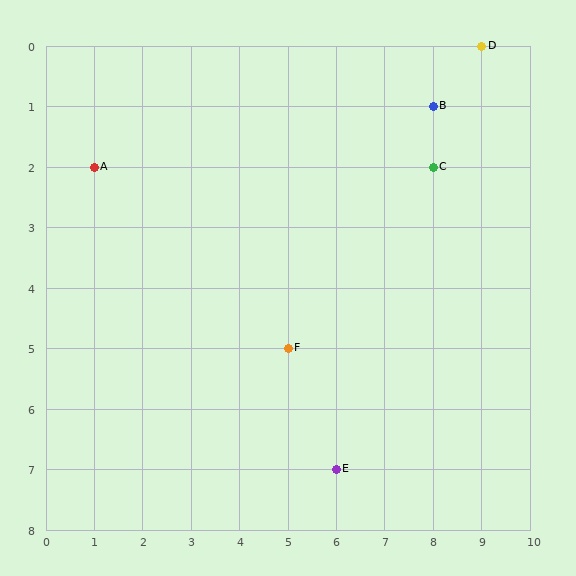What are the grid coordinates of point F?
Point F is at grid coordinates (5, 5).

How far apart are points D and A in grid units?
Points D and A are 8 columns and 2 rows apart (about 8.2 grid units diagonally).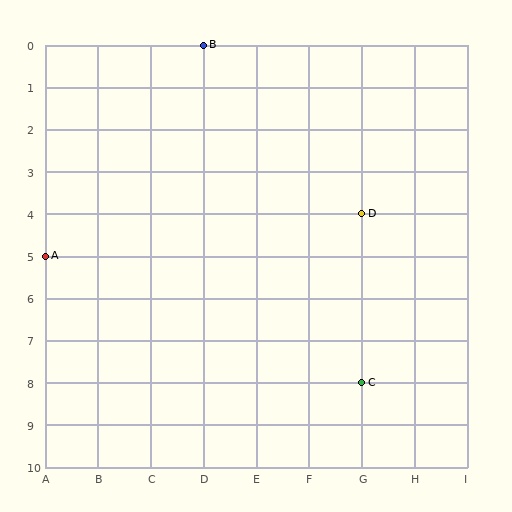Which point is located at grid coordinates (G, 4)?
Point D is at (G, 4).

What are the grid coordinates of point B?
Point B is at grid coordinates (D, 0).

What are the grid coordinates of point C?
Point C is at grid coordinates (G, 8).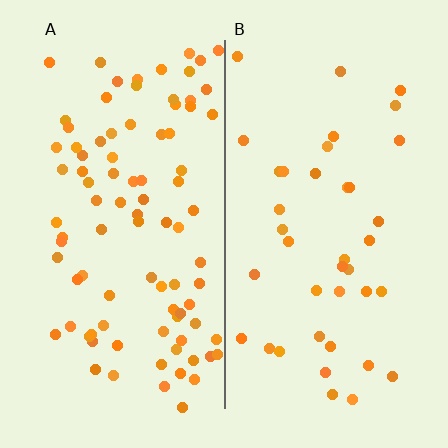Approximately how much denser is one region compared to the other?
Approximately 2.3× — region A over region B.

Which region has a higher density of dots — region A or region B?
A (the left).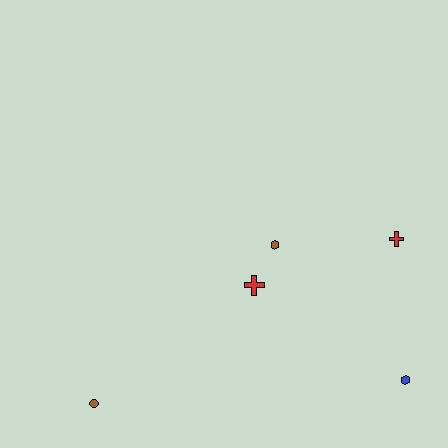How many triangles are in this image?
There are no triangles.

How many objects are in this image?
There are 5 objects.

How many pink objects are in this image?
There are no pink objects.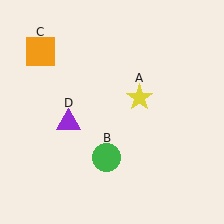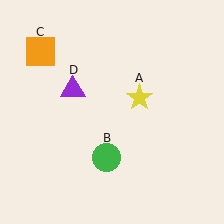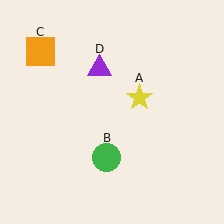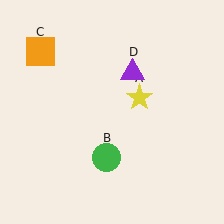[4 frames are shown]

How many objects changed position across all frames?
1 object changed position: purple triangle (object D).